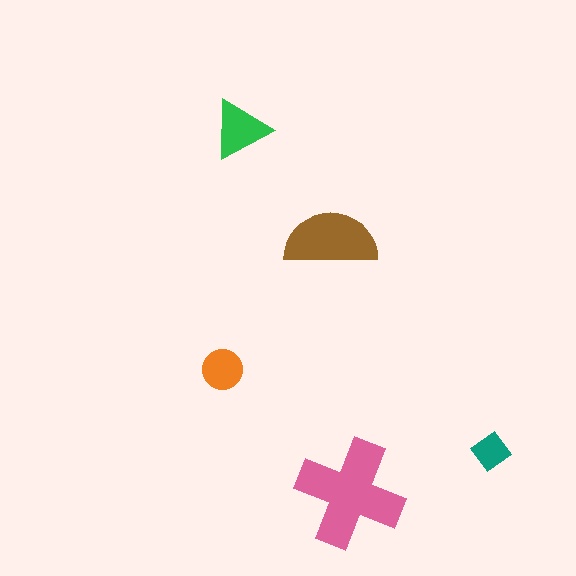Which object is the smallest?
The teal diamond.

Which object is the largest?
The pink cross.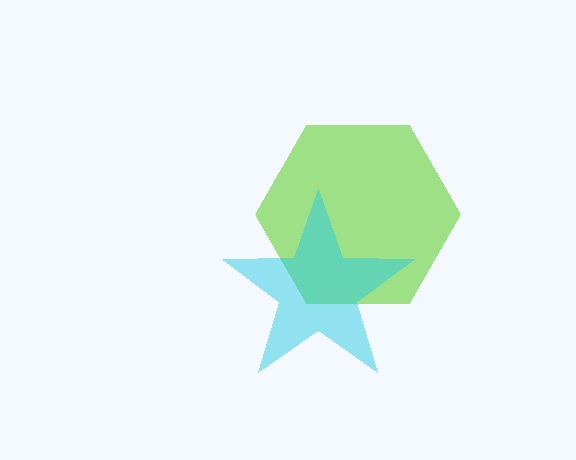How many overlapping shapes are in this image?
There are 2 overlapping shapes in the image.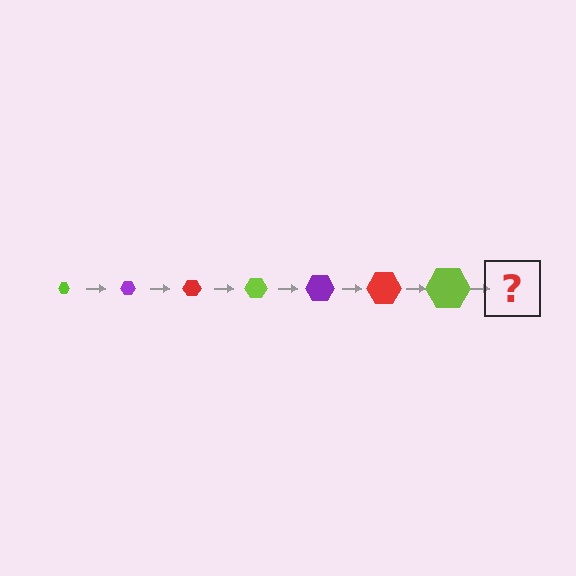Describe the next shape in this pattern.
It should be a purple hexagon, larger than the previous one.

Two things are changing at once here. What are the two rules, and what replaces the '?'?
The two rules are that the hexagon grows larger each step and the color cycles through lime, purple, and red. The '?' should be a purple hexagon, larger than the previous one.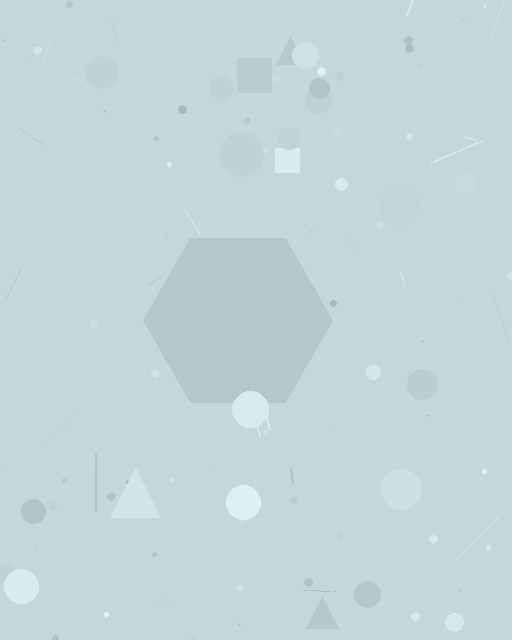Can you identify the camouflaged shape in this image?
The camouflaged shape is a hexagon.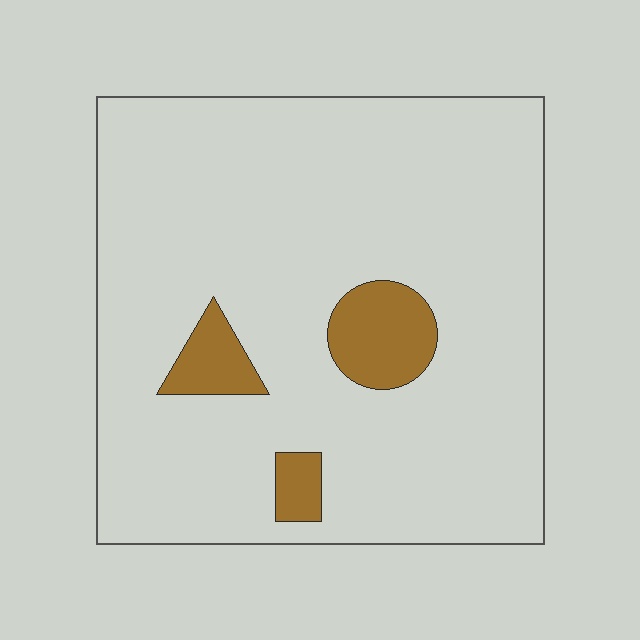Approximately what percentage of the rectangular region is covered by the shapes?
Approximately 10%.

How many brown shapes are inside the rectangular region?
3.